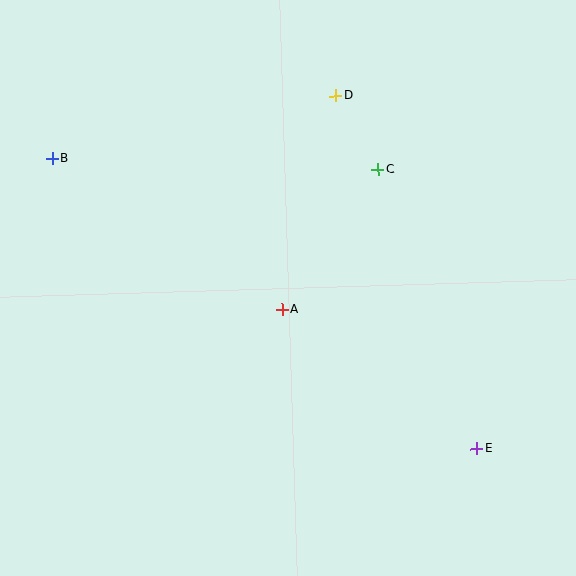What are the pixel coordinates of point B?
Point B is at (52, 158).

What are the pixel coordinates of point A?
Point A is at (282, 310).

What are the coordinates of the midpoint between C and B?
The midpoint between C and B is at (215, 164).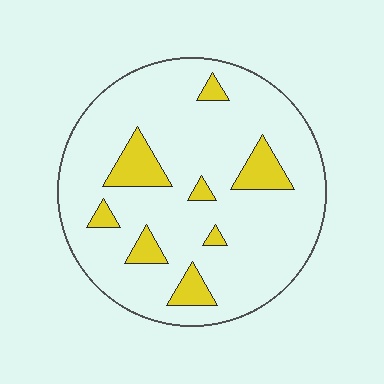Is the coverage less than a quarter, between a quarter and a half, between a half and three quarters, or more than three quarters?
Less than a quarter.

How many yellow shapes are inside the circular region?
8.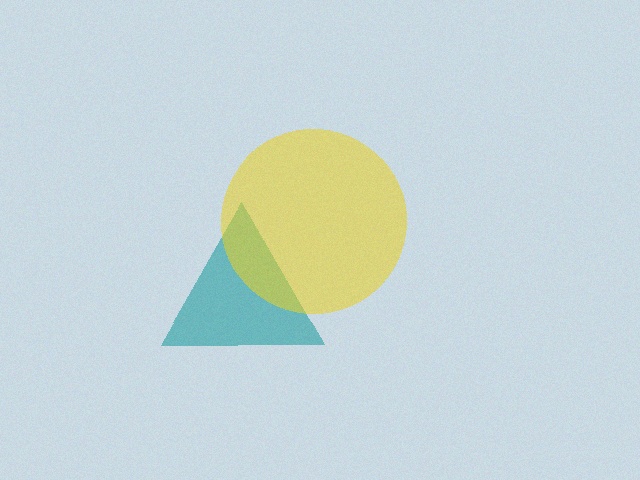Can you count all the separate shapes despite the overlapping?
Yes, there are 2 separate shapes.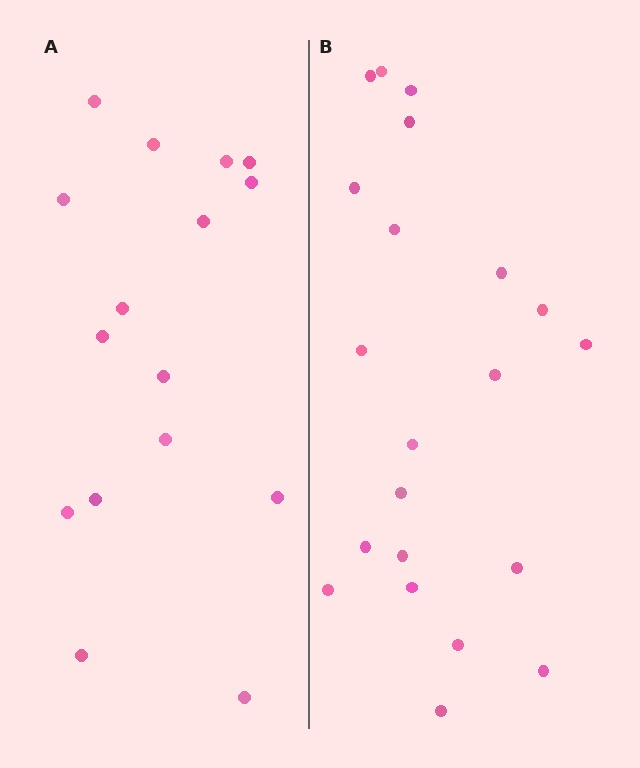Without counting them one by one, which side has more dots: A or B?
Region B (the right region) has more dots.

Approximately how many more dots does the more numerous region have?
Region B has about 5 more dots than region A.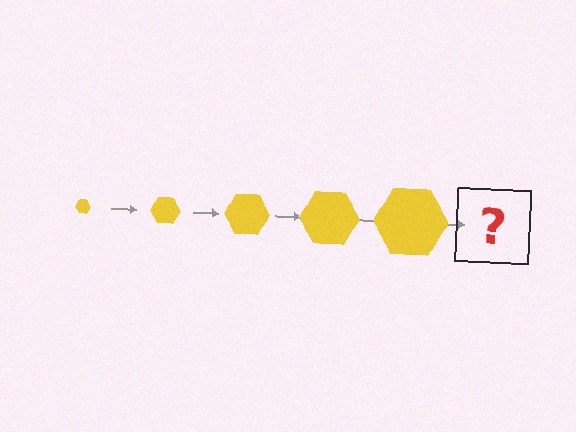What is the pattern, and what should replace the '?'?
The pattern is that the hexagon gets progressively larger each step. The '?' should be a yellow hexagon, larger than the previous one.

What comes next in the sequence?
The next element should be a yellow hexagon, larger than the previous one.